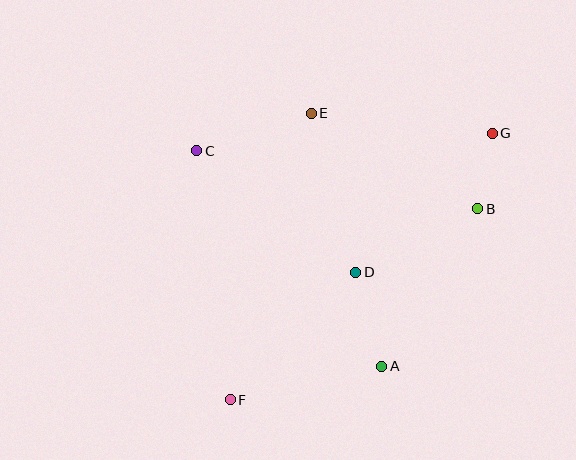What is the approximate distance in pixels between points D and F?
The distance between D and F is approximately 179 pixels.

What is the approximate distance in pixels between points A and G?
The distance between A and G is approximately 258 pixels.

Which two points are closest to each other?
Points B and G are closest to each other.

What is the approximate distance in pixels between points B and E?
The distance between B and E is approximately 192 pixels.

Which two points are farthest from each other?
Points F and G are farthest from each other.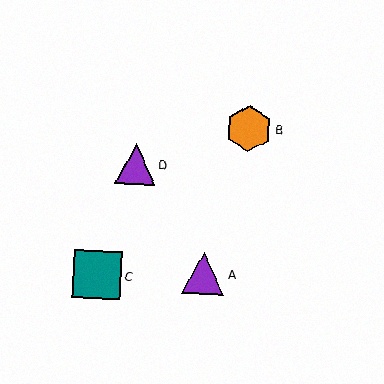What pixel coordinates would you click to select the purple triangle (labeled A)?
Click at (204, 273) to select the purple triangle A.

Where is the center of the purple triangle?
The center of the purple triangle is at (204, 273).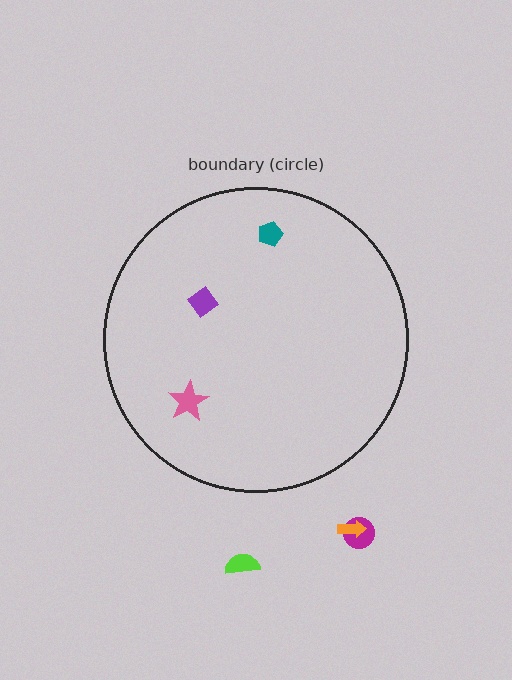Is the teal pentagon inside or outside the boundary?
Inside.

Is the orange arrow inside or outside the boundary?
Outside.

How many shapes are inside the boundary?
3 inside, 3 outside.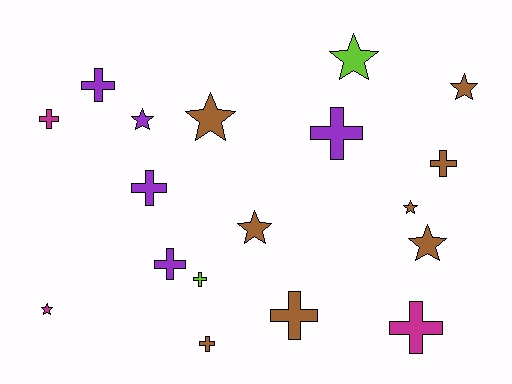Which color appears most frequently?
Brown, with 8 objects.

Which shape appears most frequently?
Cross, with 10 objects.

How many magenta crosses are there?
There are 2 magenta crosses.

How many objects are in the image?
There are 18 objects.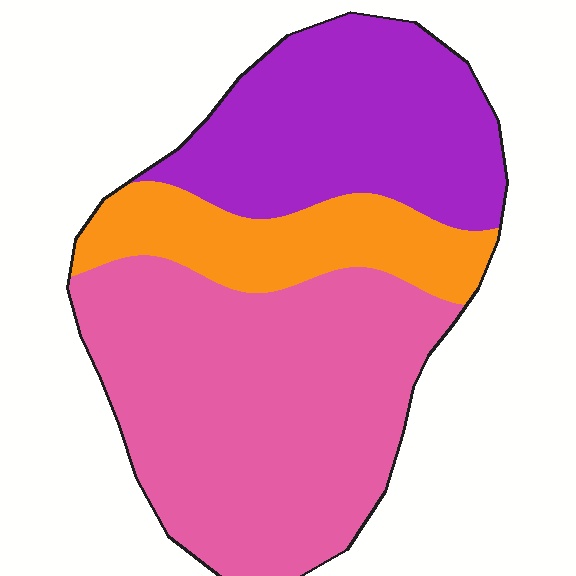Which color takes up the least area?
Orange, at roughly 20%.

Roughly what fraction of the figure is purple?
Purple covers about 30% of the figure.